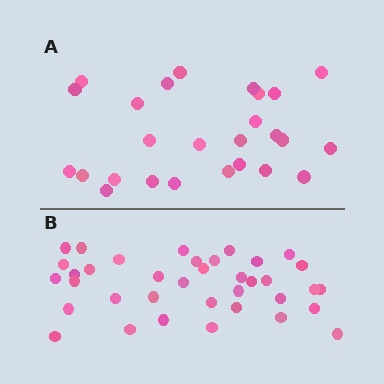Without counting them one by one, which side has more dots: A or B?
Region B (the bottom region) has more dots.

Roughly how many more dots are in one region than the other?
Region B has roughly 12 or so more dots than region A.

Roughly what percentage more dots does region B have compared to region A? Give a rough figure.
About 40% more.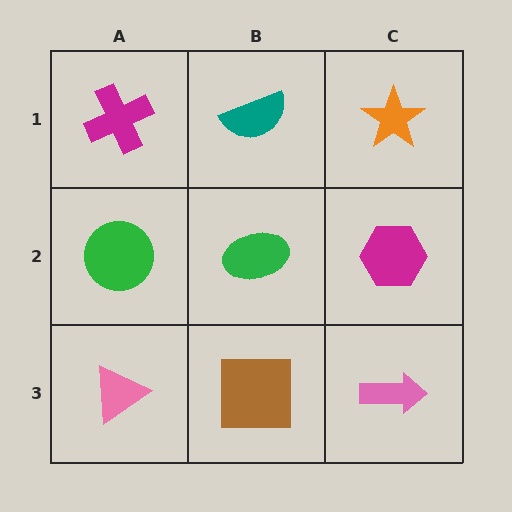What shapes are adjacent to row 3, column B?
A green ellipse (row 2, column B), a pink triangle (row 3, column A), a pink arrow (row 3, column C).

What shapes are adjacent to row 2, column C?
An orange star (row 1, column C), a pink arrow (row 3, column C), a green ellipse (row 2, column B).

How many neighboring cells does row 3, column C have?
2.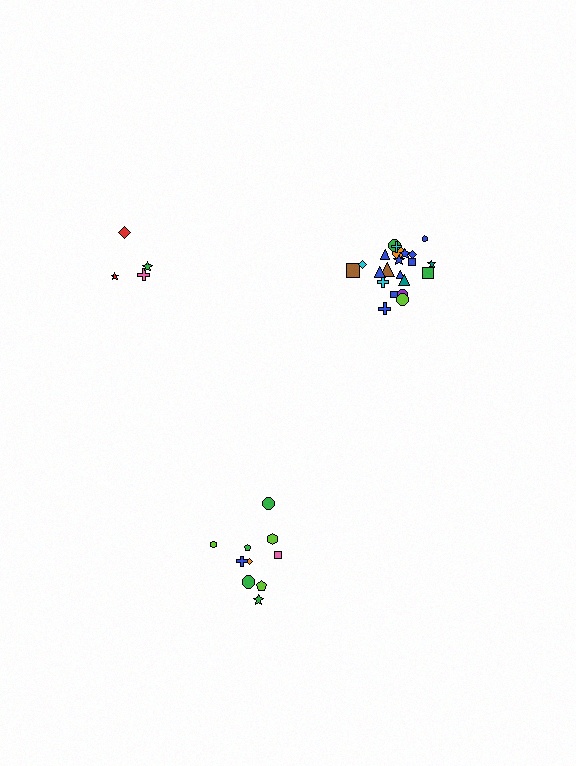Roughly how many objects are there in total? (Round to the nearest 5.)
Roughly 35 objects in total.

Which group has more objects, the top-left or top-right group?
The top-right group.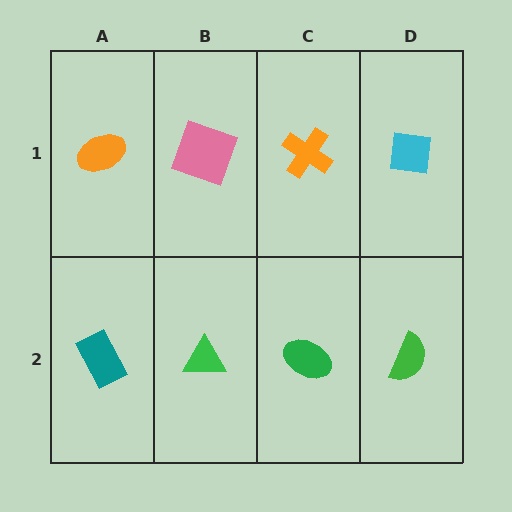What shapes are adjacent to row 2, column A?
An orange ellipse (row 1, column A), a green triangle (row 2, column B).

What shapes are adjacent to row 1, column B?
A green triangle (row 2, column B), an orange ellipse (row 1, column A), an orange cross (row 1, column C).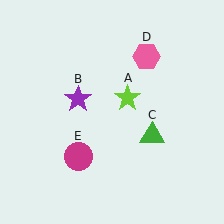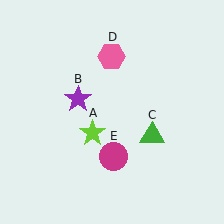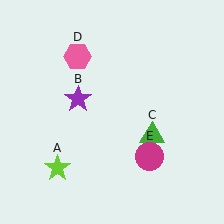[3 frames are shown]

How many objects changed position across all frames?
3 objects changed position: lime star (object A), pink hexagon (object D), magenta circle (object E).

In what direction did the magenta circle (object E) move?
The magenta circle (object E) moved right.